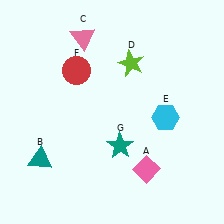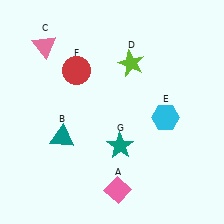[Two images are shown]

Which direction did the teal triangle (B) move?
The teal triangle (B) moved up.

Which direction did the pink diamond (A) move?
The pink diamond (A) moved left.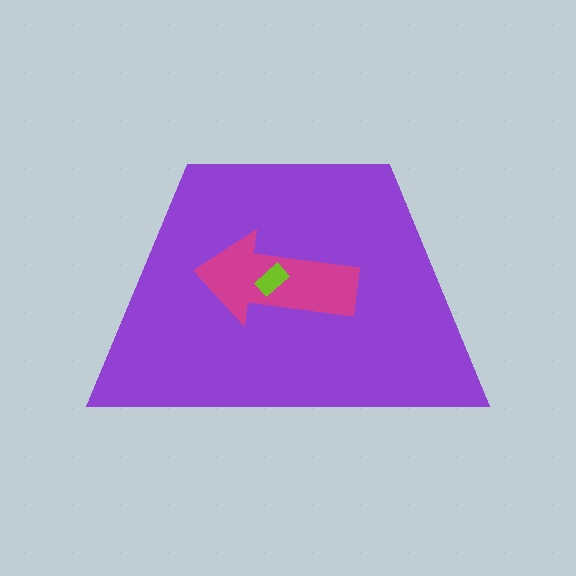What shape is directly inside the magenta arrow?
The lime rectangle.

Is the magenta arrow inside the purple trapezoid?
Yes.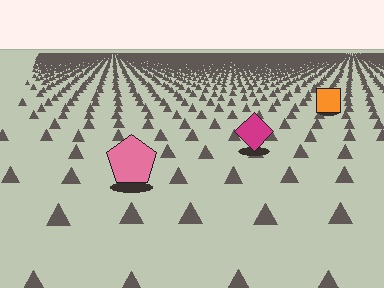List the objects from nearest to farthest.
From nearest to farthest: the pink pentagon, the magenta diamond, the orange square.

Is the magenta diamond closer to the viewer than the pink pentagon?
No. The pink pentagon is closer — you can tell from the texture gradient: the ground texture is coarser near it.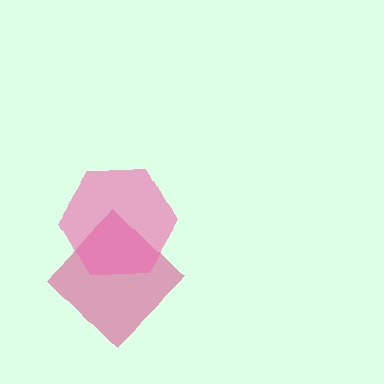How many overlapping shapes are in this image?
There are 2 overlapping shapes in the image.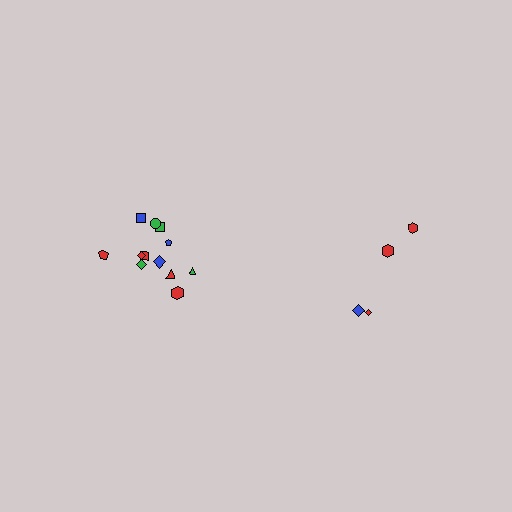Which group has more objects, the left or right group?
The left group.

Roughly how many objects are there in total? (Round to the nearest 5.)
Roughly 15 objects in total.